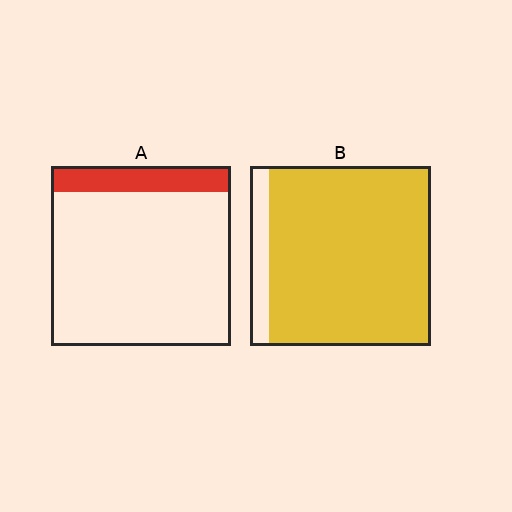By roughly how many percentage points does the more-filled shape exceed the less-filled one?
By roughly 75 percentage points (B over A).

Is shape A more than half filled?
No.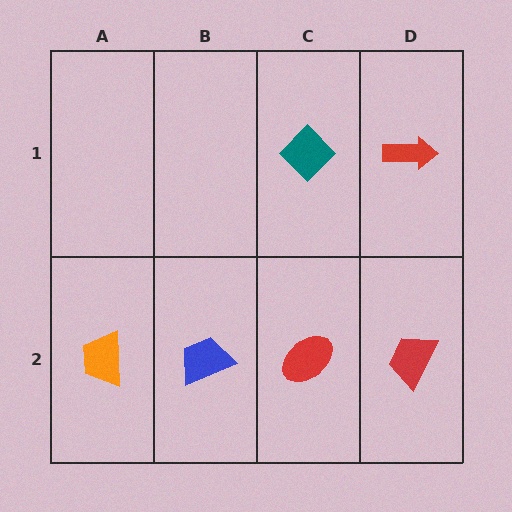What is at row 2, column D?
A red trapezoid.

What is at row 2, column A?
An orange trapezoid.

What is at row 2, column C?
A red ellipse.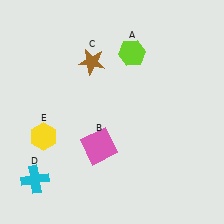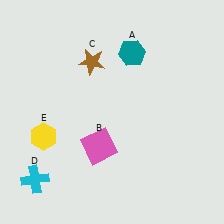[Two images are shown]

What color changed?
The hexagon (A) changed from lime in Image 1 to teal in Image 2.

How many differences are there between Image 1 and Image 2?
There is 1 difference between the two images.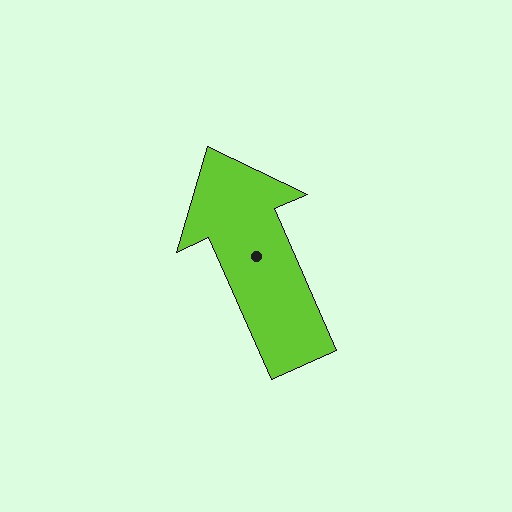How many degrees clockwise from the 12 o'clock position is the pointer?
Approximately 336 degrees.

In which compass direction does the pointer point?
Northwest.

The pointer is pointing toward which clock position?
Roughly 11 o'clock.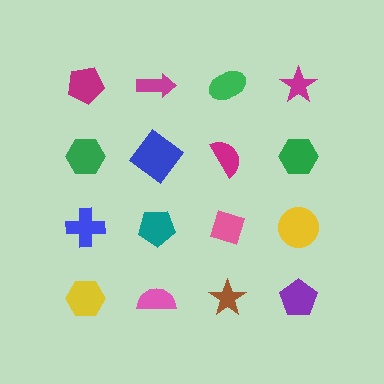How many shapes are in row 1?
4 shapes.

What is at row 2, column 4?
A green hexagon.